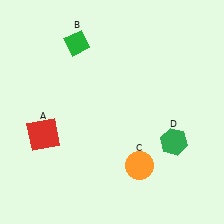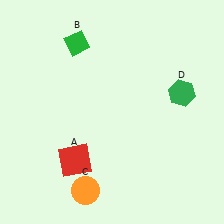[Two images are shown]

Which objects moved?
The objects that moved are: the red square (A), the orange circle (C), the green hexagon (D).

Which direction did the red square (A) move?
The red square (A) moved right.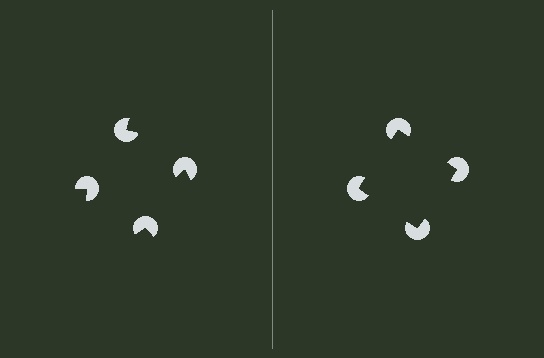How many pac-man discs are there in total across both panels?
8 — 4 on each side.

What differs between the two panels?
The pac-man discs are positioned identically on both sides; only the wedge orientations differ. On the right they align to a square; on the left they are misaligned.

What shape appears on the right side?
An illusory square.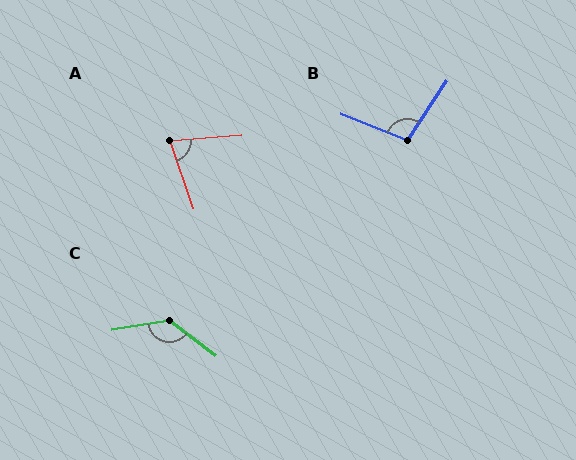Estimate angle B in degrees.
Approximately 102 degrees.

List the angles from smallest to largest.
A (76°), B (102°), C (133°).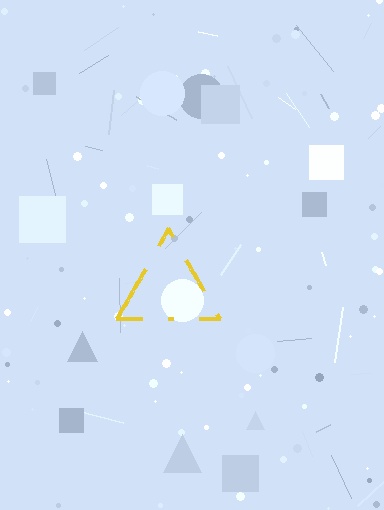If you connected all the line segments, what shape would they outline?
They would outline a triangle.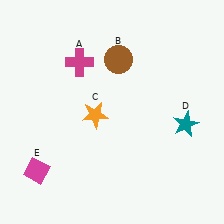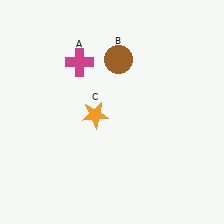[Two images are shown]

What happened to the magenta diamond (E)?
The magenta diamond (E) was removed in Image 2. It was in the bottom-left area of Image 1.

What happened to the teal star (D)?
The teal star (D) was removed in Image 2. It was in the bottom-right area of Image 1.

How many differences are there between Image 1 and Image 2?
There are 2 differences between the two images.